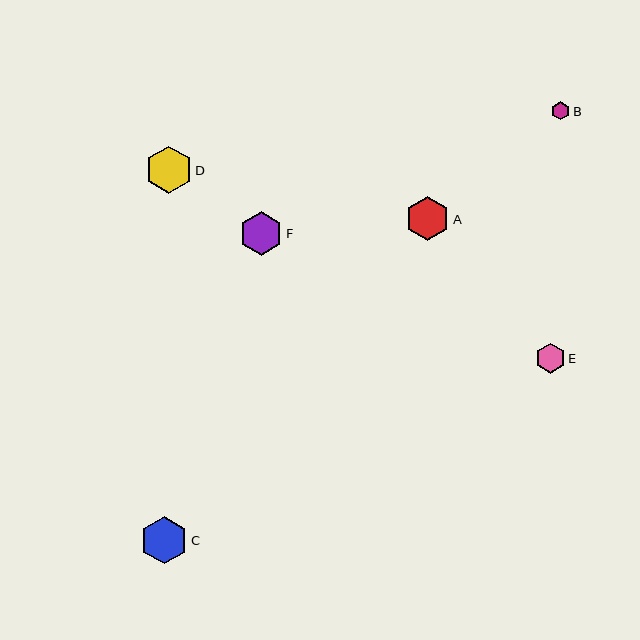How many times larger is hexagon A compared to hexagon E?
Hexagon A is approximately 1.5 times the size of hexagon E.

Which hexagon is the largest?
Hexagon C is the largest with a size of approximately 47 pixels.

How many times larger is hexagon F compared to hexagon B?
Hexagon F is approximately 2.4 times the size of hexagon B.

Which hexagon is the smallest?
Hexagon B is the smallest with a size of approximately 18 pixels.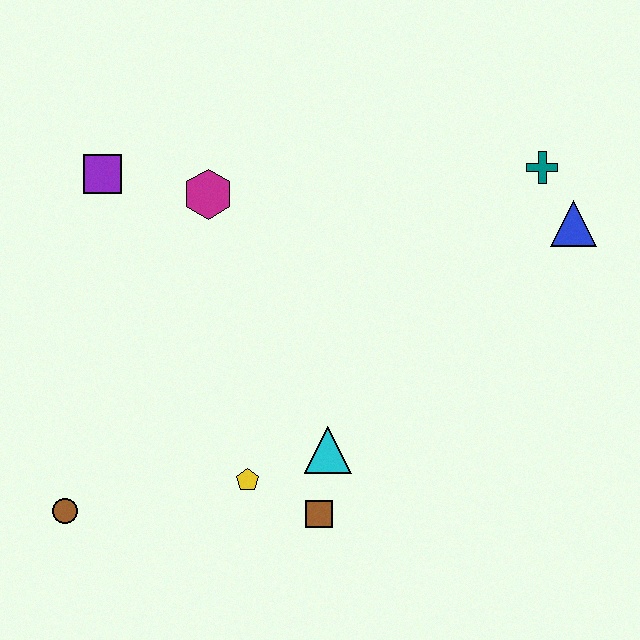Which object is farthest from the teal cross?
The brown circle is farthest from the teal cross.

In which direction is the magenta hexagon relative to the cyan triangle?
The magenta hexagon is above the cyan triangle.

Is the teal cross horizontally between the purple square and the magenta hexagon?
No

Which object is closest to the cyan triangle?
The brown square is closest to the cyan triangle.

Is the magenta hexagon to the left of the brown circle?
No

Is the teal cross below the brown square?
No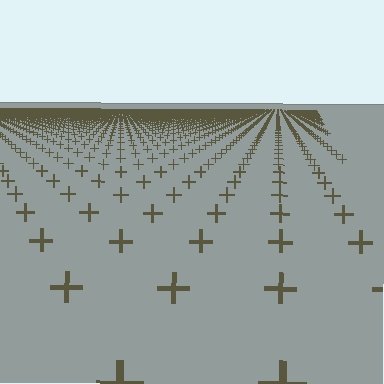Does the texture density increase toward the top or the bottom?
Density increases toward the top.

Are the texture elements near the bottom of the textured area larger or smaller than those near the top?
Larger. Near the bottom, elements are closer to the viewer and appear at a bigger on-screen size.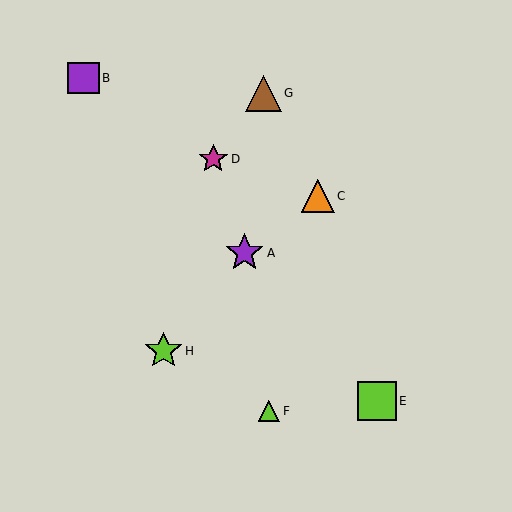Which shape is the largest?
The lime square (labeled E) is the largest.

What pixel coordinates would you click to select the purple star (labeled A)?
Click at (245, 253) to select the purple star A.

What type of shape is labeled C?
Shape C is an orange triangle.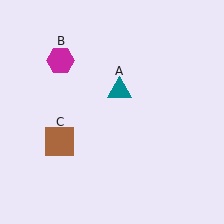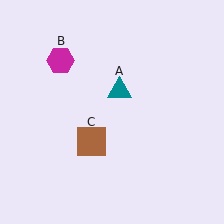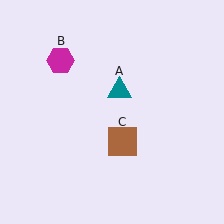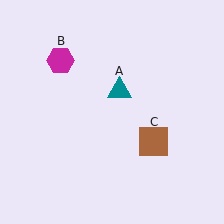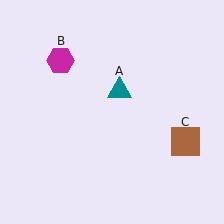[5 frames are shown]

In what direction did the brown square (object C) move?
The brown square (object C) moved right.